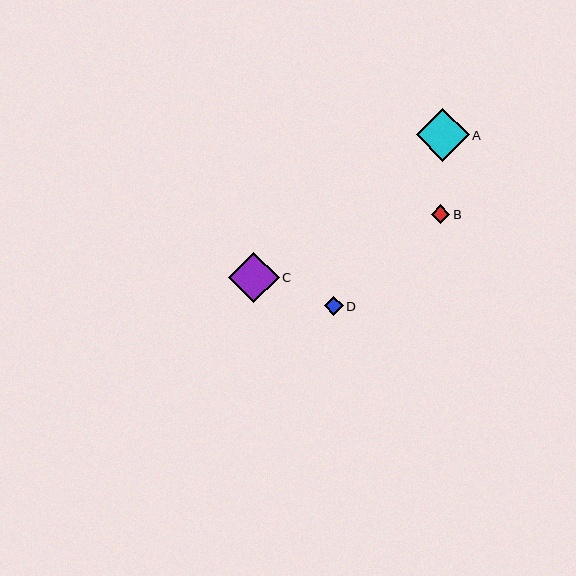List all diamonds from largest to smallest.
From largest to smallest: A, C, D, B.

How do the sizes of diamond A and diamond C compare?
Diamond A and diamond C are approximately the same size.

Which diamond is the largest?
Diamond A is the largest with a size of approximately 53 pixels.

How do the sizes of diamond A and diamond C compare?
Diamond A and diamond C are approximately the same size.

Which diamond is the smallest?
Diamond B is the smallest with a size of approximately 19 pixels.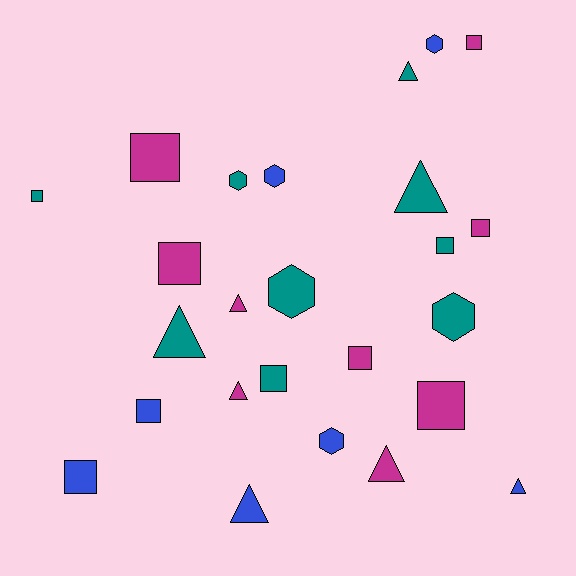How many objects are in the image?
There are 25 objects.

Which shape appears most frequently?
Square, with 11 objects.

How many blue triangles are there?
There are 2 blue triangles.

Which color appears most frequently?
Magenta, with 9 objects.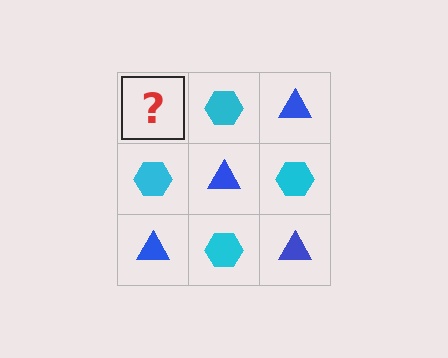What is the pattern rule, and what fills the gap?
The rule is that it alternates blue triangle and cyan hexagon in a checkerboard pattern. The gap should be filled with a blue triangle.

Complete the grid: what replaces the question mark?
The question mark should be replaced with a blue triangle.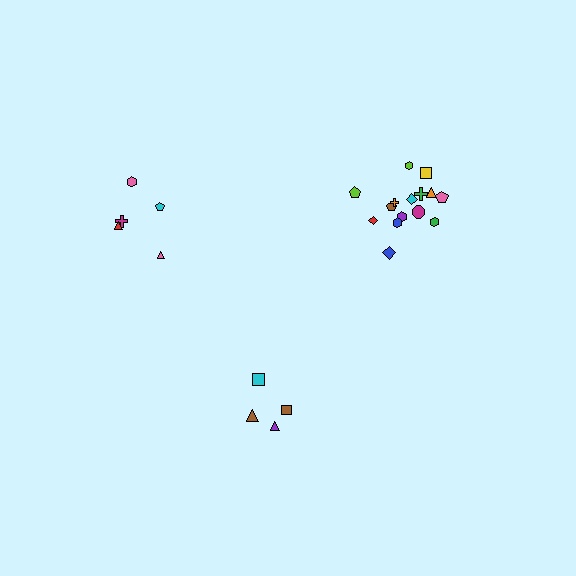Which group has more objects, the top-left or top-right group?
The top-right group.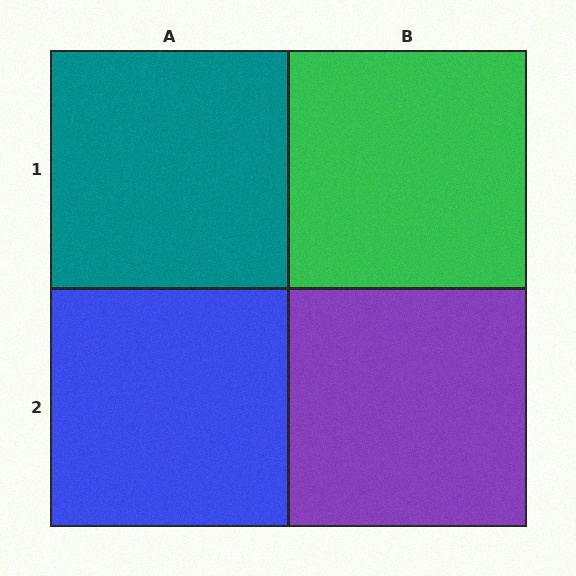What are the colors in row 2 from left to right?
Blue, purple.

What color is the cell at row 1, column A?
Teal.